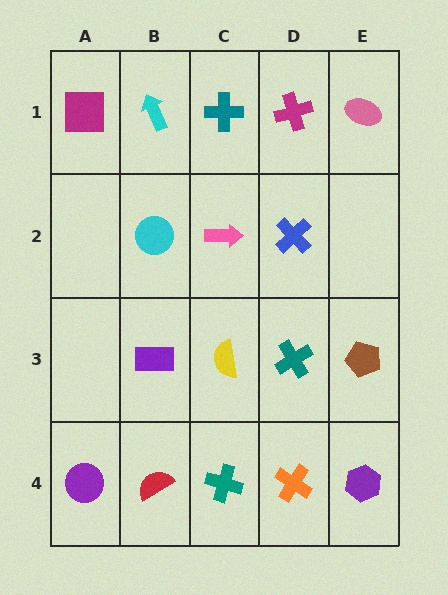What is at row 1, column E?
A pink ellipse.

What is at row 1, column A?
A magenta square.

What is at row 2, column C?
A pink arrow.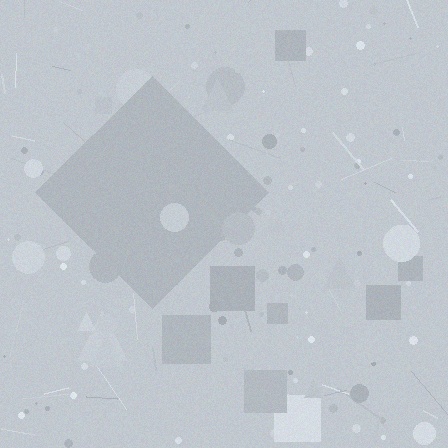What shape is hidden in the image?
A diamond is hidden in the image.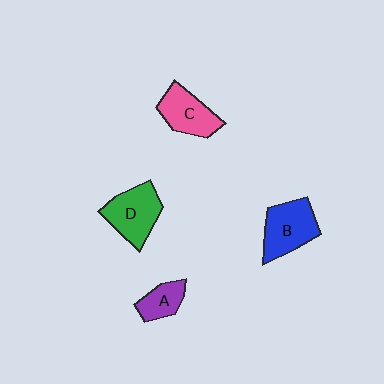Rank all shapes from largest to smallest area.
From largest to smallest: D (green), B (blue), C (pink), A (purple).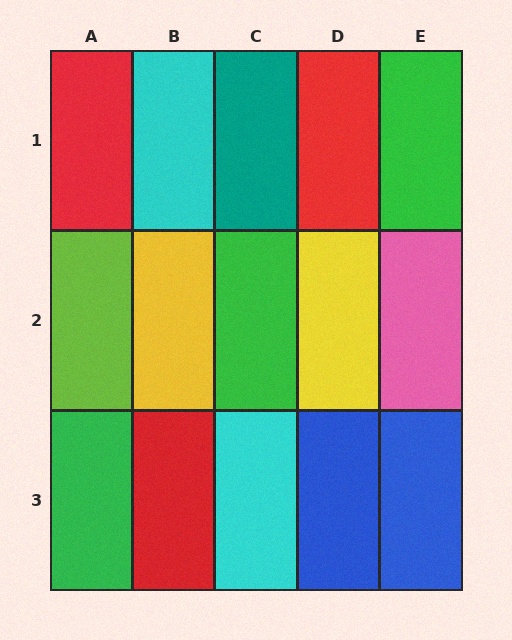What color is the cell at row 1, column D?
Red.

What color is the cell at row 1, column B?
Cyan.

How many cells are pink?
1 cell is pink.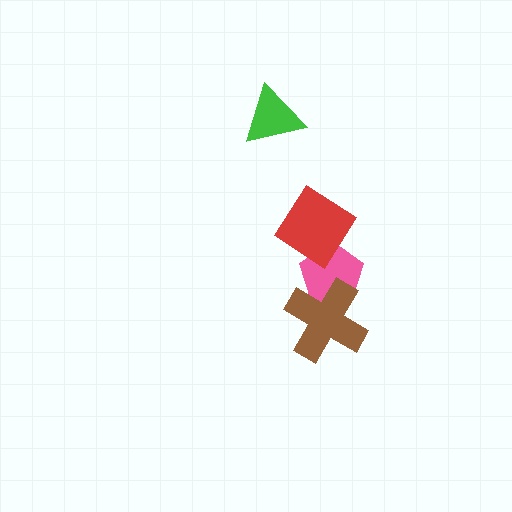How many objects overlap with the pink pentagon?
2 objects overlap with the pink pentagon.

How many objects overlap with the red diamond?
1 object overlaps with the red diamond.